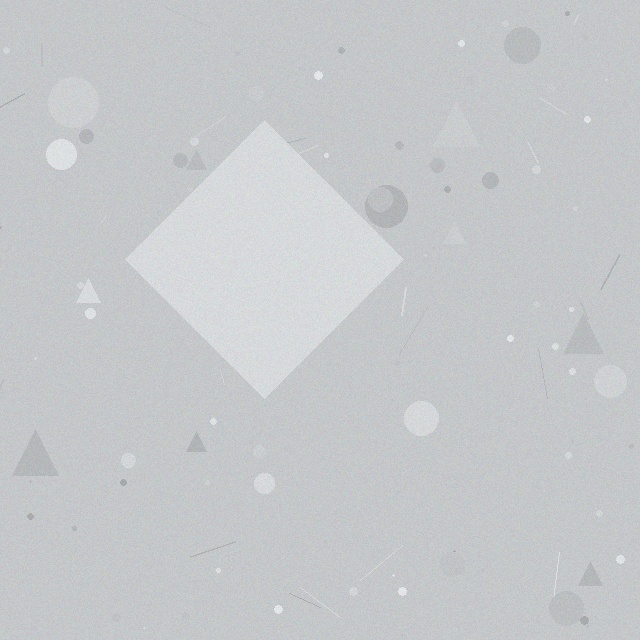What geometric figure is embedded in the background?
A diamond is embedded in the background.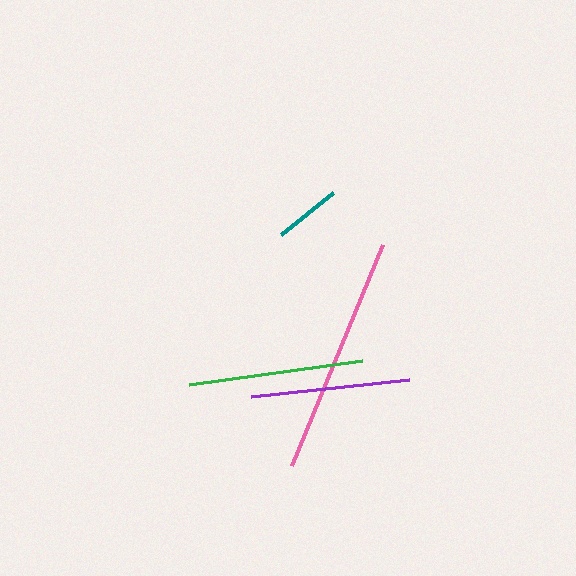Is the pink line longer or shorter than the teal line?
The pink line is longer than the teal line.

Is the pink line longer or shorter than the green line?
The pink line is longer than the green line.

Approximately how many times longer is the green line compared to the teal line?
The green line is approximately 2.6 times the length of the teal line.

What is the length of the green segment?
The green segment is approximately 175 pixels long.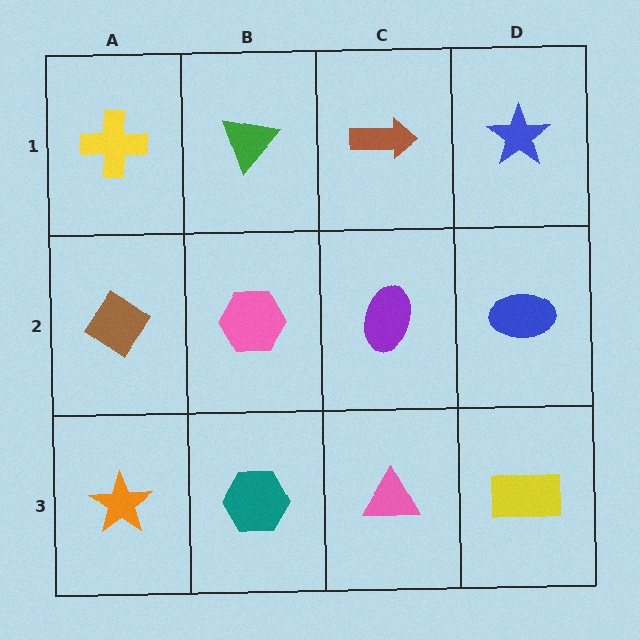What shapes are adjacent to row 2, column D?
A blue star (row 1, column D), a yellow rectangle (row 3, column D), a purple ellipse (row 2, column C).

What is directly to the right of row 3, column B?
A pink triangle.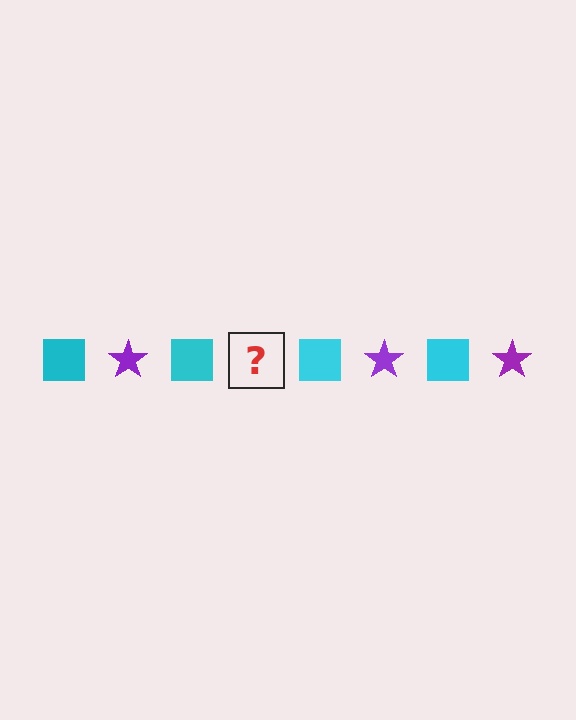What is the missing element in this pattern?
The missing element is a purple star.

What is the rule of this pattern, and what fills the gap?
The rule is that the pattern alternates between cyan square and purple star. The gap should be filled with a purple star.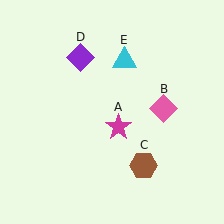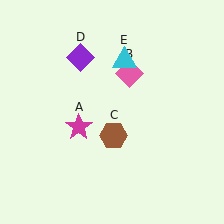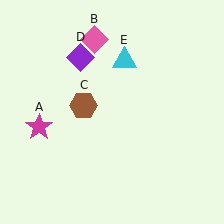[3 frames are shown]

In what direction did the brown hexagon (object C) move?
The brown hexagon (object C) moved up and to the left.